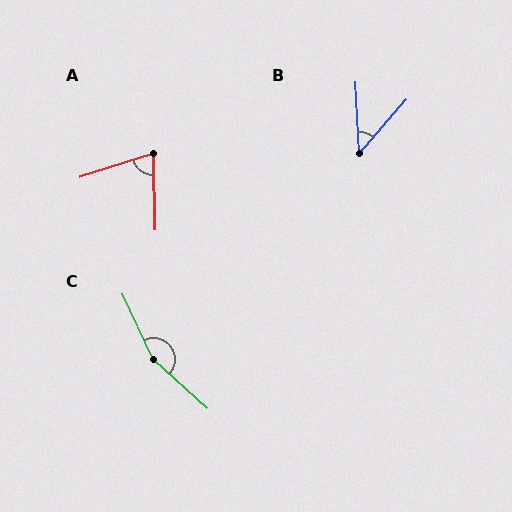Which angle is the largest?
C, at approximately 157 degrees.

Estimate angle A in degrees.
Approximately 73 degrees.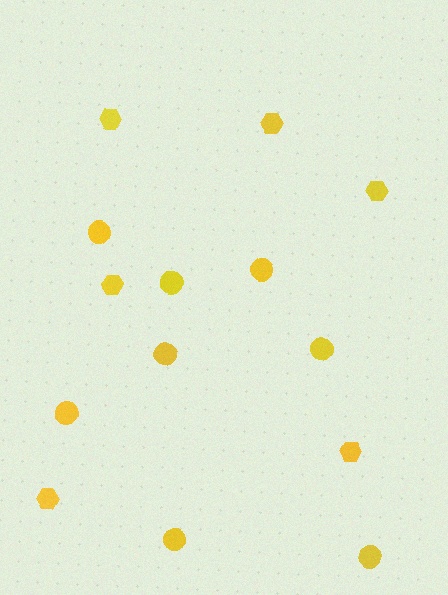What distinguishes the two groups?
There are 2 groups: one group of hexagons (6) and one group of circles (8).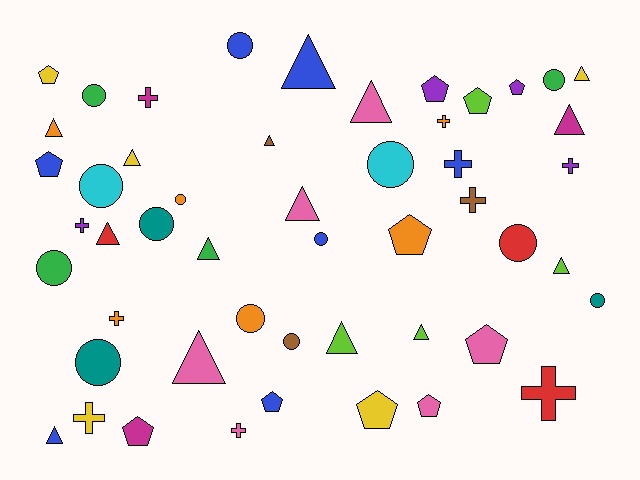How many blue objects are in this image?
There are 7 blue objects.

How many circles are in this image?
There are 14 circles.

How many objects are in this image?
There are 50 objects.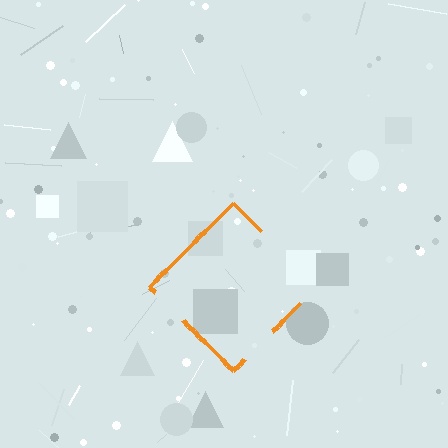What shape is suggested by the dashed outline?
The dashed outline suggests a diamond.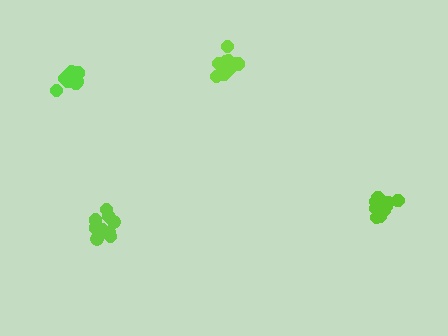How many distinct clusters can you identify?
There are 4 distinct clusters.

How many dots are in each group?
Group 1: 12 dots, Group 2: 12 dots, Group 3: 11 dots, Group 4: 10 dots (45 total).